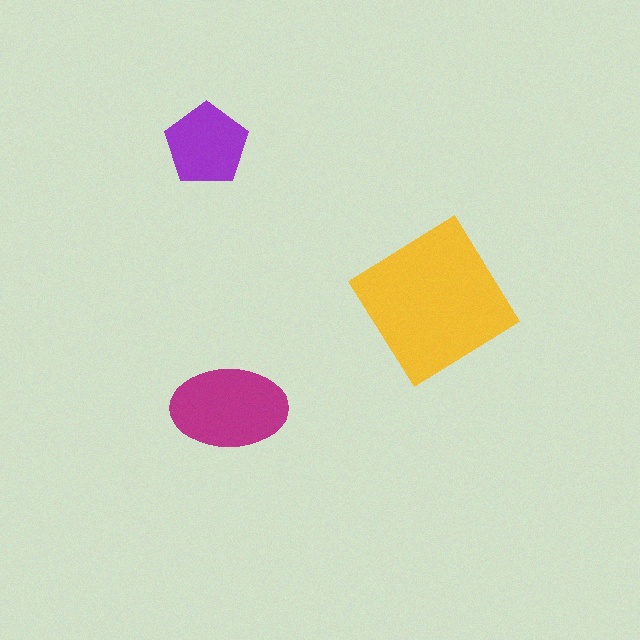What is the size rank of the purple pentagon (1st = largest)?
3rd.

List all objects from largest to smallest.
The yellow diamond, the magenta ellipse, the purple pentagon.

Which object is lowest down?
The magenta ellipse is bottommost.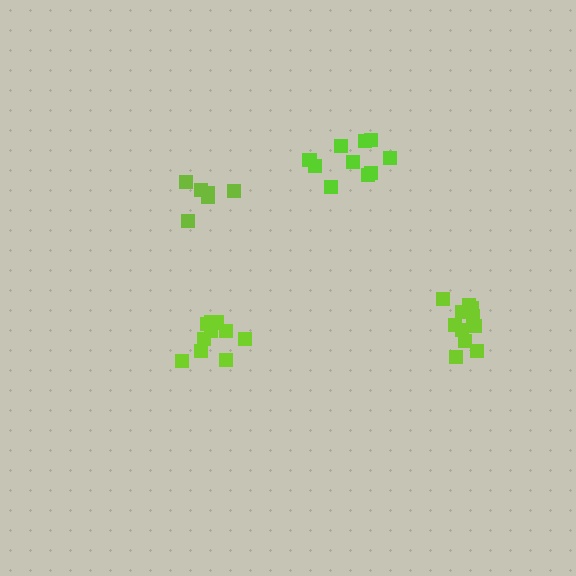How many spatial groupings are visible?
There are 4 spatial groupings.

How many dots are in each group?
Group 1: 10 dots, Group 2: 11 dots, Group 3: 12 dots, Group 4: 6 dots (39 total).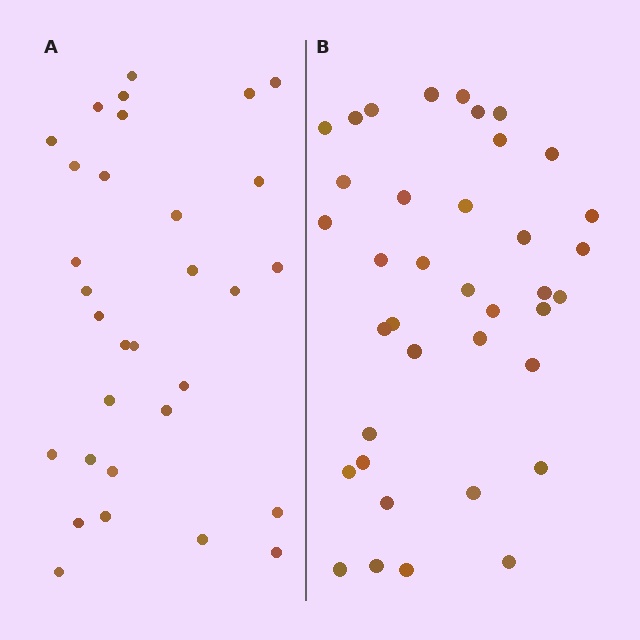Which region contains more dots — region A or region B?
Region B (the right region) has more dots.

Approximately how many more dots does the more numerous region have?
Region B has roughly 8 or so more dots than region A.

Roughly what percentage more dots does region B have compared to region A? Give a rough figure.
About 25% more.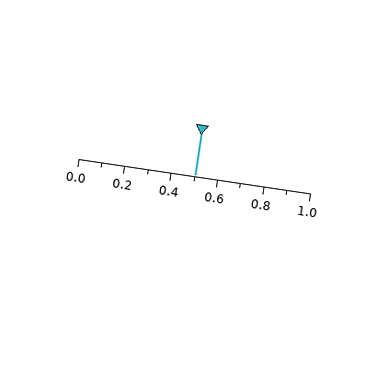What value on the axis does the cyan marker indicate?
The marker indicates approximately 0.5.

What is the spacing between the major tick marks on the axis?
The major ticks are spaced 0.2 apart.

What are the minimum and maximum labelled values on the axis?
The axis runs from 0.0 to 1.0.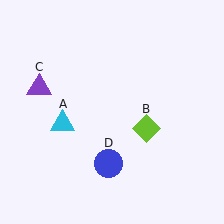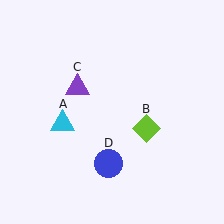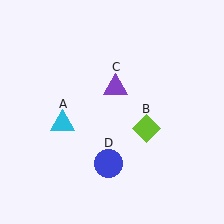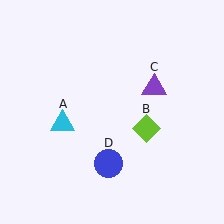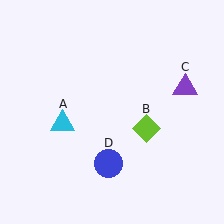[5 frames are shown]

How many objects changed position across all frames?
1 object changed position: purple triangle (object C).